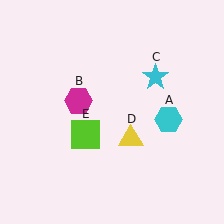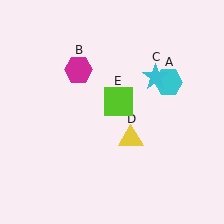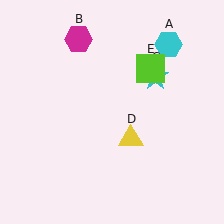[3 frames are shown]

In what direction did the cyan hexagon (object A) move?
The cyan hexagon (object A) moved up.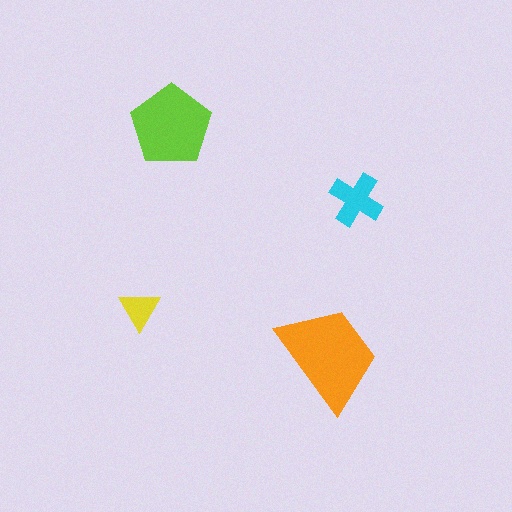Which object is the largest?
The orange trapezoid.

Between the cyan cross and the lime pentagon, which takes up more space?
The lime pentagon.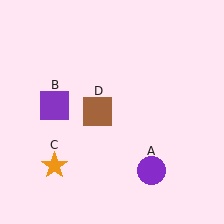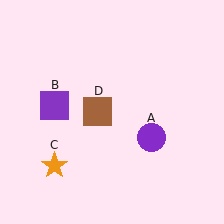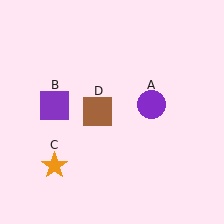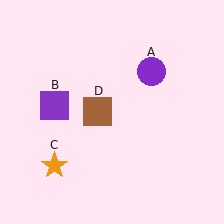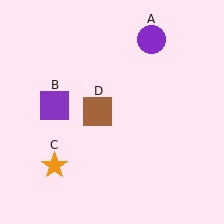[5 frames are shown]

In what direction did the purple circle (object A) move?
The purple circle (object A) moved up.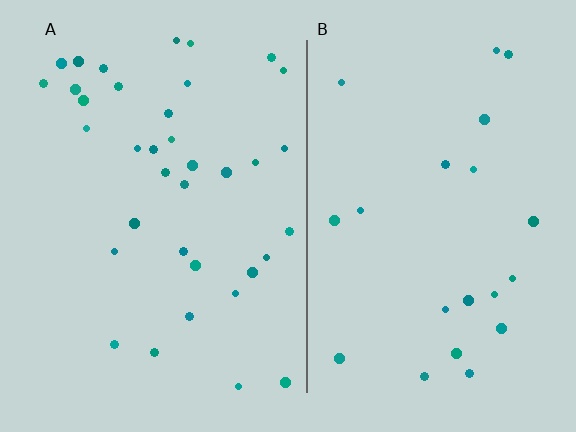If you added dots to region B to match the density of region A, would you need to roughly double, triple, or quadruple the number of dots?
Approximately double.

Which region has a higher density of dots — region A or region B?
A (the left).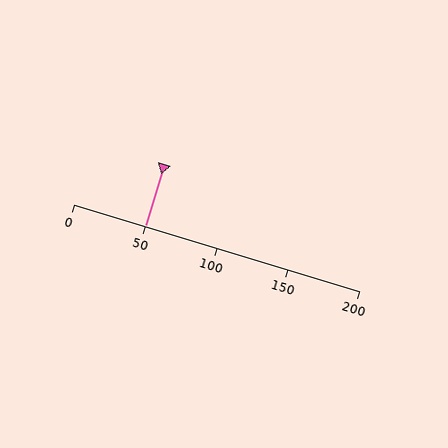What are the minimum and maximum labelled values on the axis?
The axis runs from 0 to 200.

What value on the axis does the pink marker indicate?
The marker indicates approximately 50.